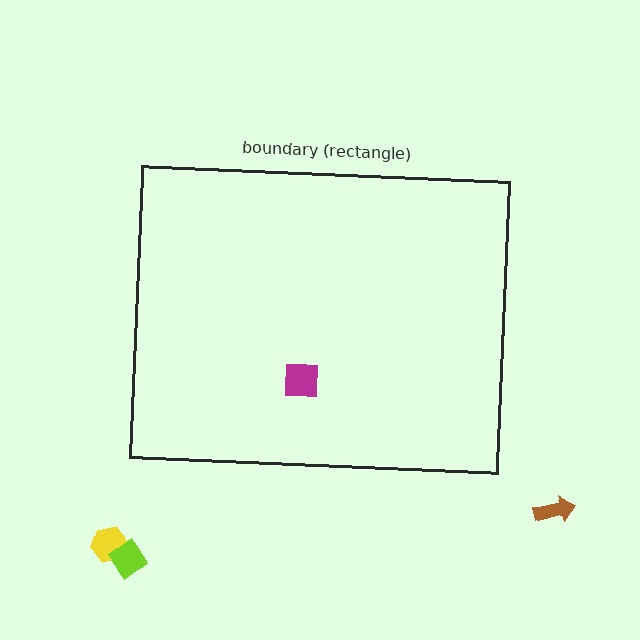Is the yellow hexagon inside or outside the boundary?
Outside.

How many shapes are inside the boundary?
1 inside, 3 outside.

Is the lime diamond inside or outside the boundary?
Outside.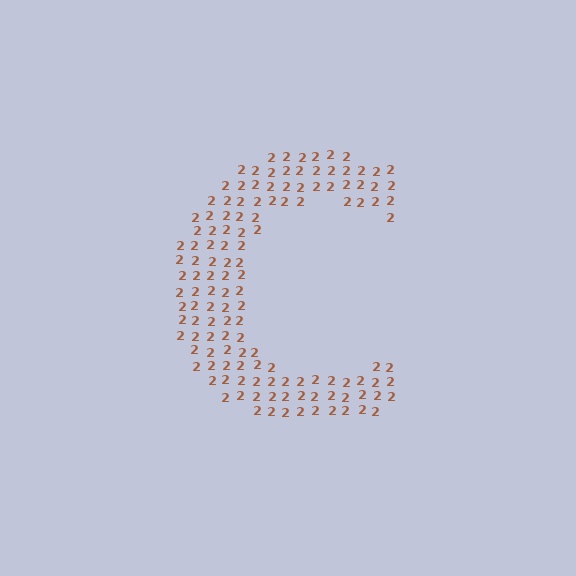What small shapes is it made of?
It is made of small digit 2's.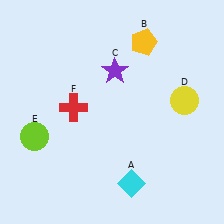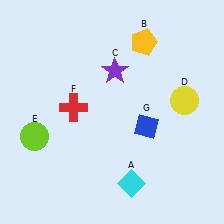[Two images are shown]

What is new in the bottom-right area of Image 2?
A blue diamond (G) was added in the bottom-right area of Image 2.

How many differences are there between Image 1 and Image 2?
There is 1 difference between the two images.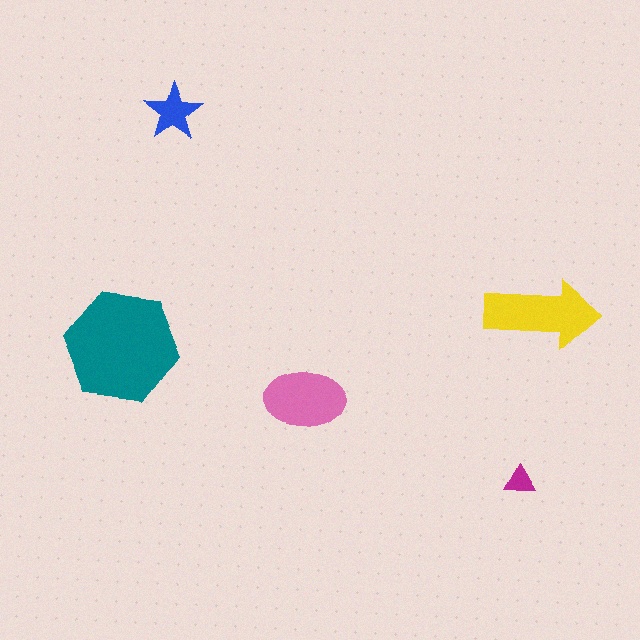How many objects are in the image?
There are 5 objects in the image.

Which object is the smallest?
The magenta triangle.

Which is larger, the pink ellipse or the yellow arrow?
The yellow arrow.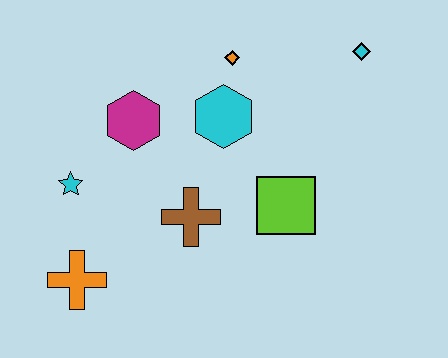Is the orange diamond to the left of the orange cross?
No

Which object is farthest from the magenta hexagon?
The cyan diamond is farthest from the magenta hexagon.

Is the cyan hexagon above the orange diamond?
No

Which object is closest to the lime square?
The brown cross is closest to the lime square.